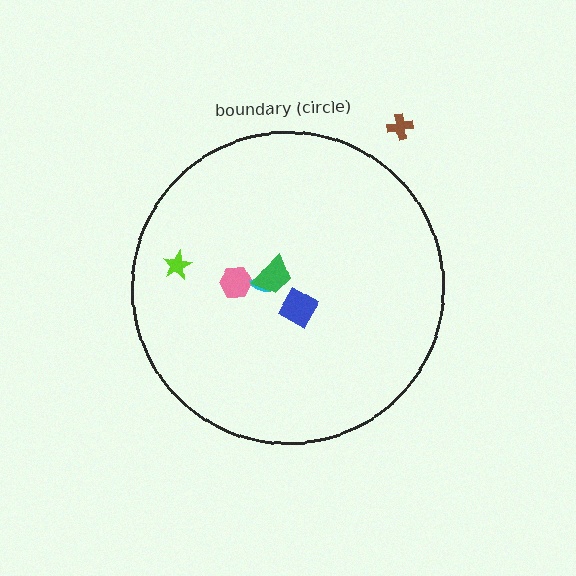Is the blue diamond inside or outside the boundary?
Inside.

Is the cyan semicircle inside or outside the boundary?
Inside.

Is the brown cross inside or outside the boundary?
Outside.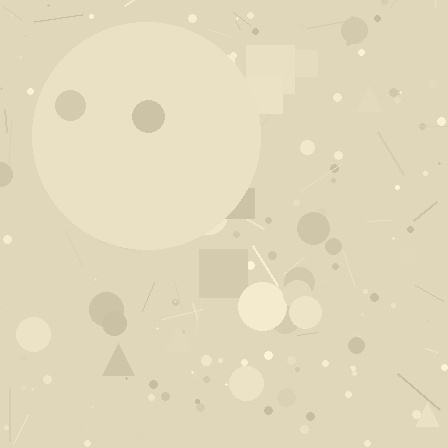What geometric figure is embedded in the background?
A circle is embedded in the background.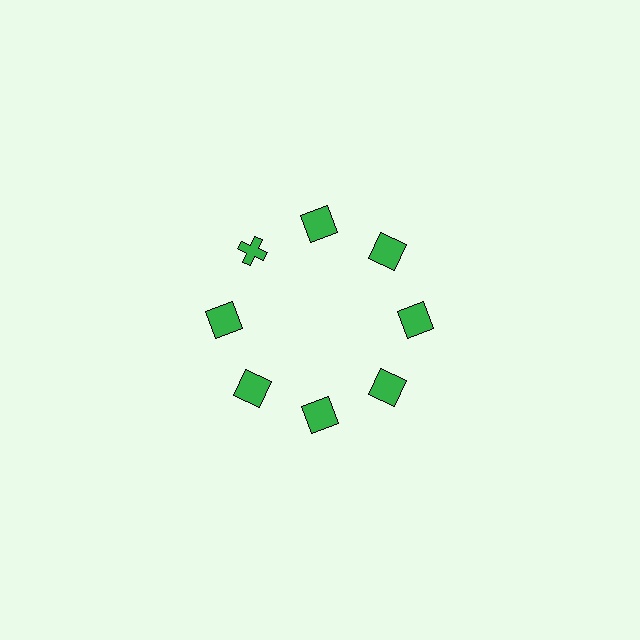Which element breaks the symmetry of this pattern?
The green cross at roughly the 10 o'clock position breaks the symmetry. All other shapes are green squares.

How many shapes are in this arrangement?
There are 8 shapes arranged in a ring pattern.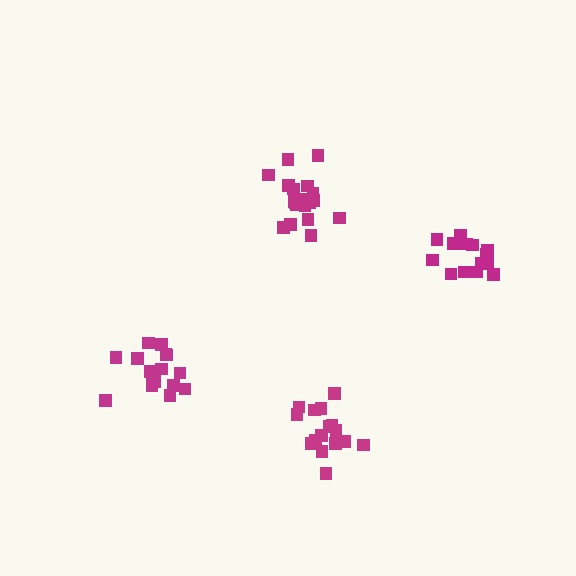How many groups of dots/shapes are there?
There are 4 groups.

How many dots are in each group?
Group 1: 16 dots, Group 2: 17 dots, Group 3: 14 dots, Group 4: 19 dots (66 total).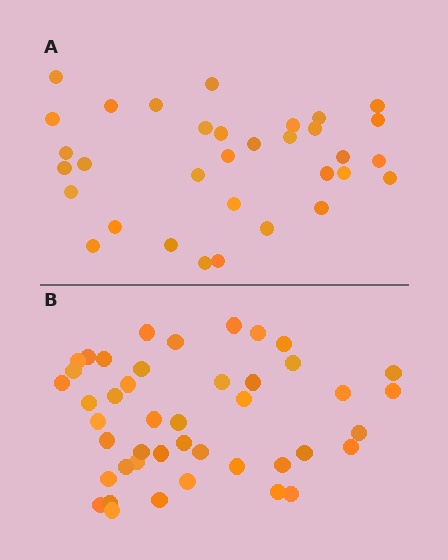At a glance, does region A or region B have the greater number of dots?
Region B (the bottom region) has more dots.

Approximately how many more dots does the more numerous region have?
Region B has roughly 12 or so more dots than region A.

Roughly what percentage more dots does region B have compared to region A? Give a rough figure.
About 35% more.